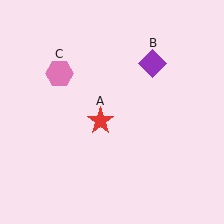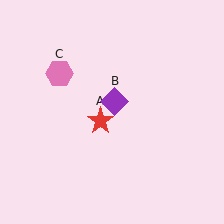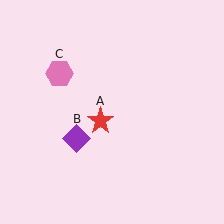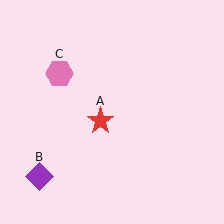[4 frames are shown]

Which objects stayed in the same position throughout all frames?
Red star (object A) and pink hexagon (object C) remained stationary.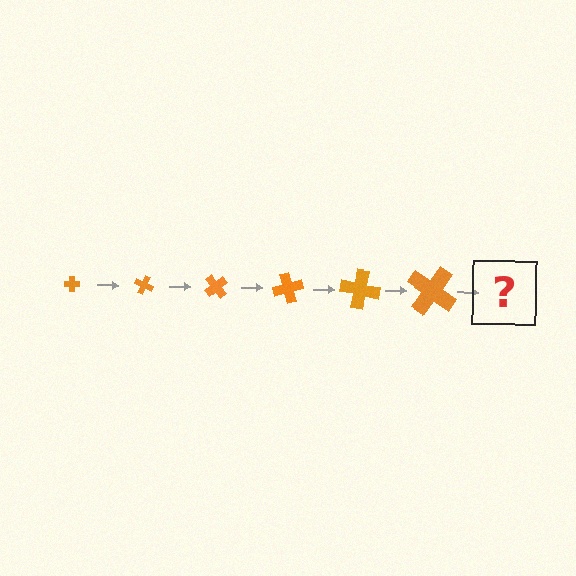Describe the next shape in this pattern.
It should be a cross, larger than the previous one and rotated 150 degrees from the start.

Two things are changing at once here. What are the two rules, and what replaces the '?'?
The two rules are that the cross grows larger each step and it rotates 25 degrees each step. The '?' should be a cross, larger than the previous one and rotated 150 degrees from the start.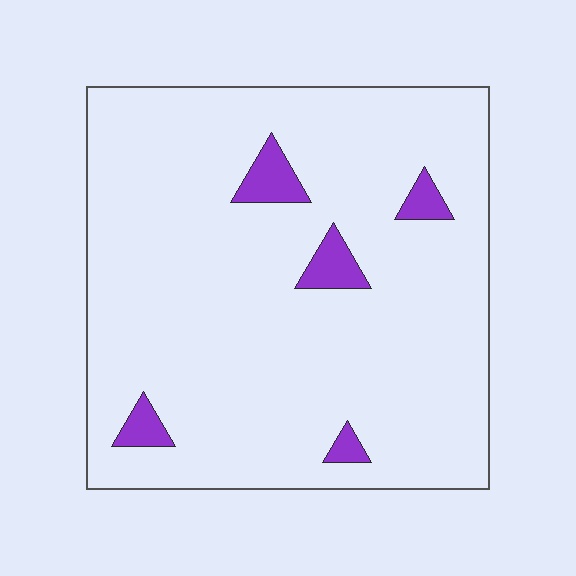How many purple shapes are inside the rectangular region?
5.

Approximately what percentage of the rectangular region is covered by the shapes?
Approximately 5%.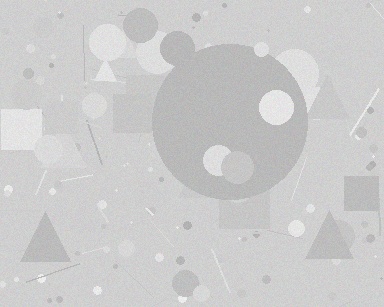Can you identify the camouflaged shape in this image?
The camouflaged shape is a circle.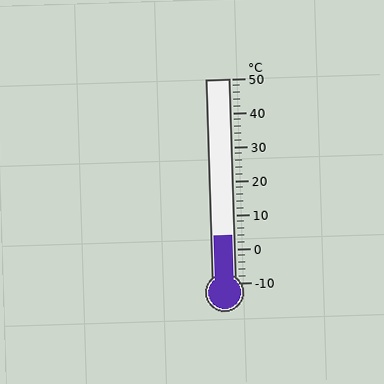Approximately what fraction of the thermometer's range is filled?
The thermometer is filled to approximately 25% of its range.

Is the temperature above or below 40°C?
The temperature is below 40°C.